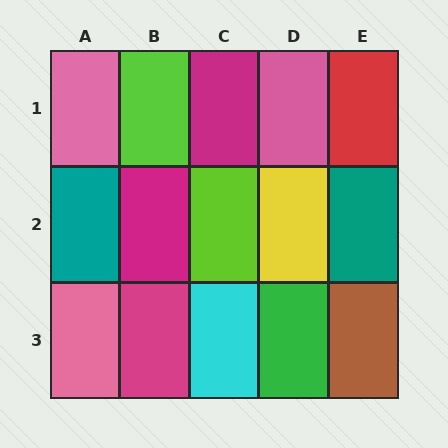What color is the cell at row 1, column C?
Magenta.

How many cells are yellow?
1 cell is yellow.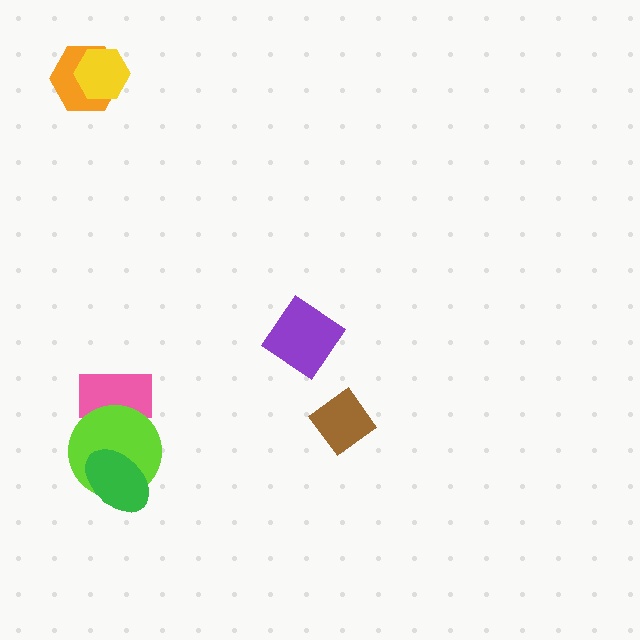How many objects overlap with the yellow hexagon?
1 object overlaps with the yellow hexagon.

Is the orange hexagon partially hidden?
Yes, it is partially covered by another shape.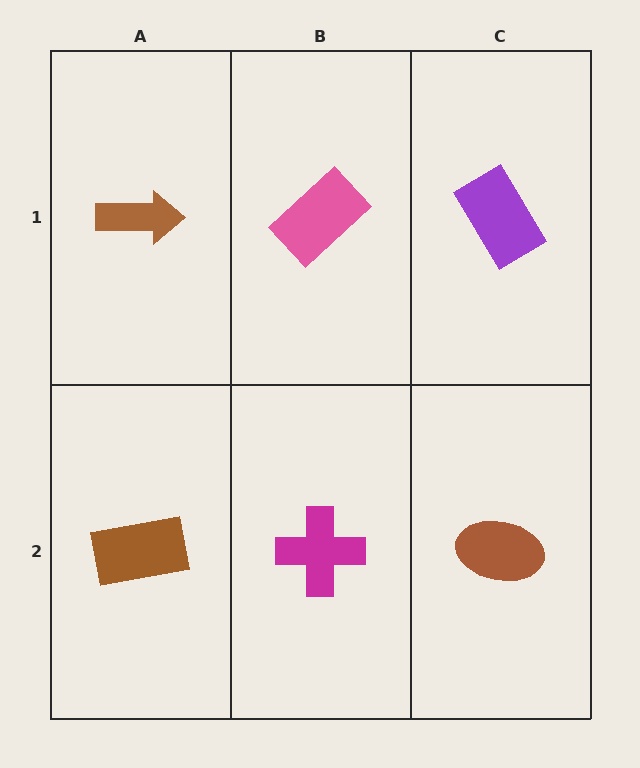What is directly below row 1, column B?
A magenta cross.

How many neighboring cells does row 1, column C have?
2.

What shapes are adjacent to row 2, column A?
A brown arrow (row 1, column A), a magenta cross (row 2, column B).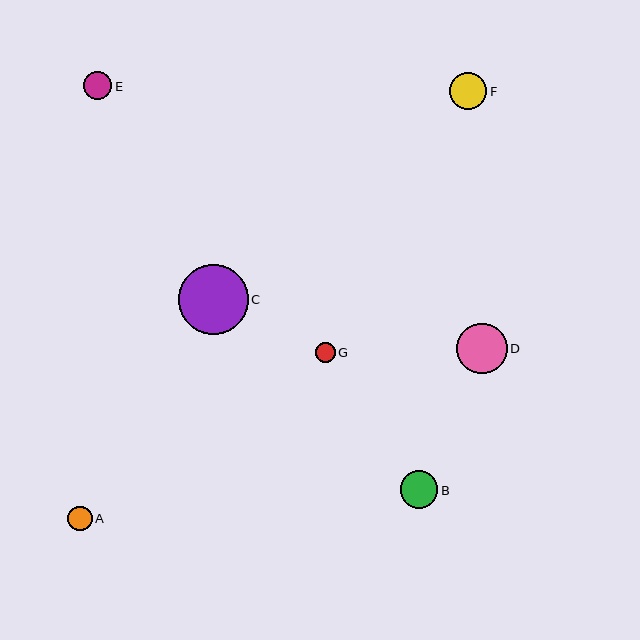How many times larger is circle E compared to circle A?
Circle E is approximately 1.1 times the size of circle A.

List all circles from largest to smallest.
From largest to smallest: C, D, B, F, E, A, G.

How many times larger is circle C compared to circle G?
Circle C is approximately 3.5 times the size of circle G.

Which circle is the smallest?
Circle G is the smallest with a size of approximately 20 pixels.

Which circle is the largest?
Circle C is the largest with a size of approximately 70 pixels.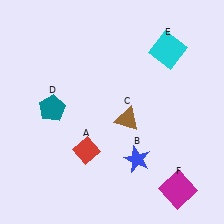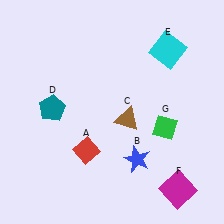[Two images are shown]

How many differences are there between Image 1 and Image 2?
There is 1 difference between the two images.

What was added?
A green diamond (G) was added in Image 2.